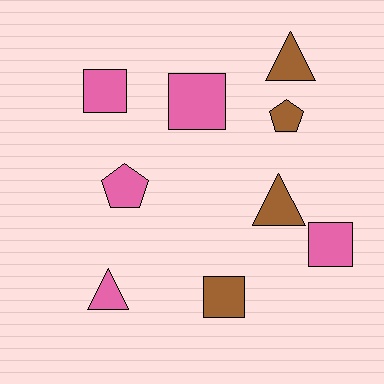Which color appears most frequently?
Pink, with 5 objects.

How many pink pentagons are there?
There is 1 pink pentagon.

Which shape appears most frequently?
Square, with 4 objects.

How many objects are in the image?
There are 9 objects.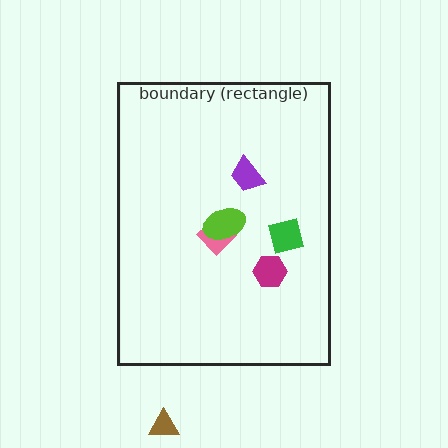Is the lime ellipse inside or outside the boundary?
Inside.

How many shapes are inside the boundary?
5 inside, 1 outside.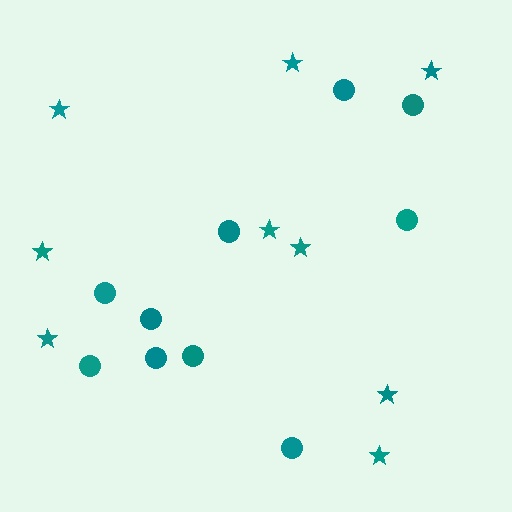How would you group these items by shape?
There are 2 groups: one group of circles (10) and one group of stars (9).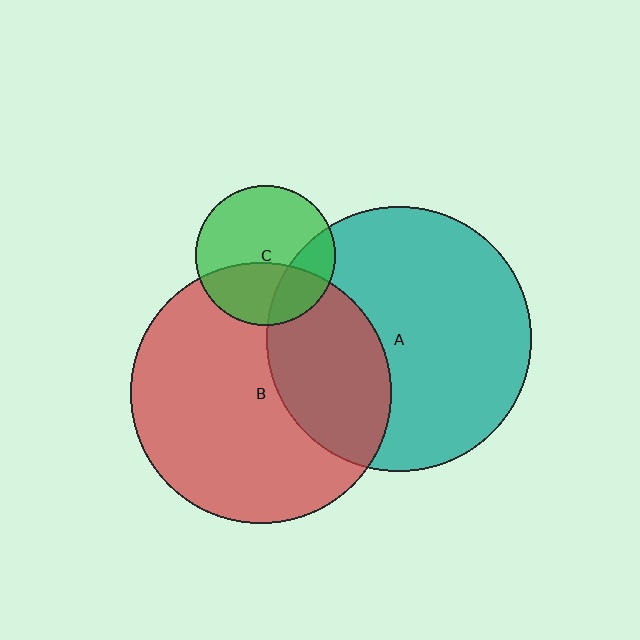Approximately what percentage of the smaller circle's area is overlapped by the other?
Approximately 30%.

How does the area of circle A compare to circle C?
Approximately 3.6 times.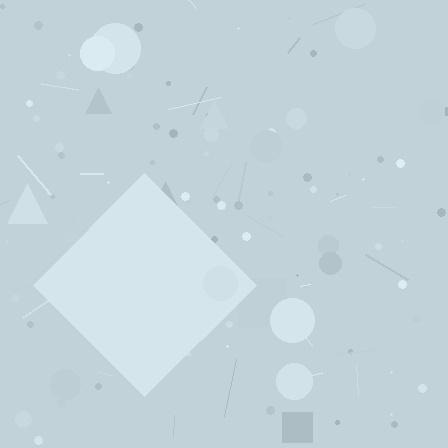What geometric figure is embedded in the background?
A diamond is embedded in the background.